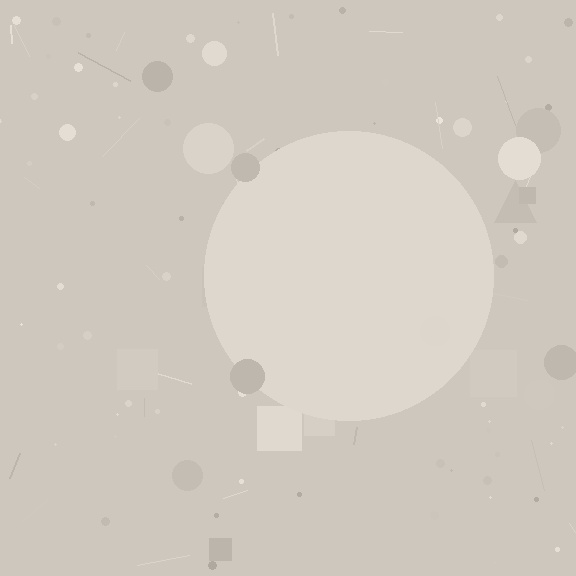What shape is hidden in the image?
A circle is hidden in the image.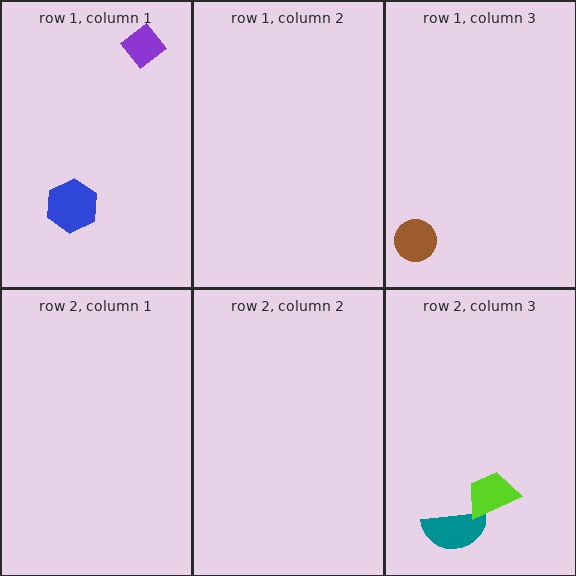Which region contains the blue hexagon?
The row 1, column 1 region.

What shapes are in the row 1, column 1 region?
The blue hexagon, the purple diamond.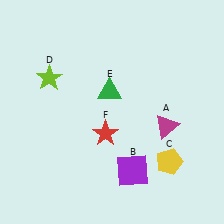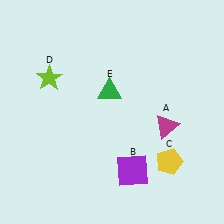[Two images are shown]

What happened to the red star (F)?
The red star (F) was removed in Image 2. It was in the bottom-left area of Image 1.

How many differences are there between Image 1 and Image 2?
There is 1 difference between the two images.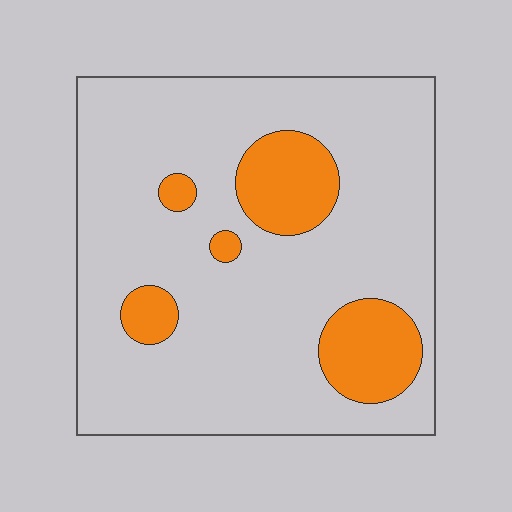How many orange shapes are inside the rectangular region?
5.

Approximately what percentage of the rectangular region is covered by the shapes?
Approximately 15%.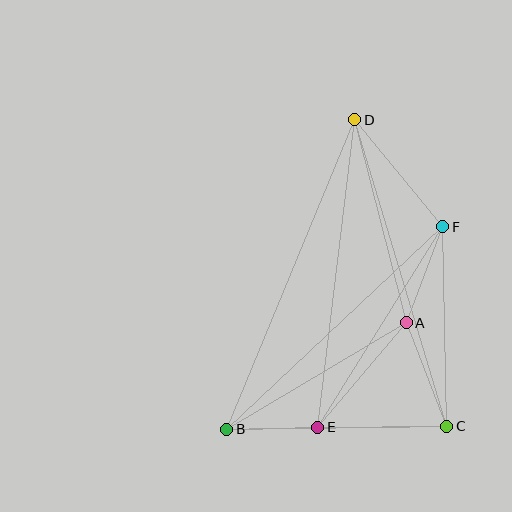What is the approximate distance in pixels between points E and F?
The distance between E and F is approximately 236 pixels.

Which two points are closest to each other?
Points B and E are closest to each other.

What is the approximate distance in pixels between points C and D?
The distance between C and D is approximately 320 pixels.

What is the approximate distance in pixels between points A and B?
The distance between A and B is approximately 208 pixels.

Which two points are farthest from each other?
Points B and D are farthest from each other.